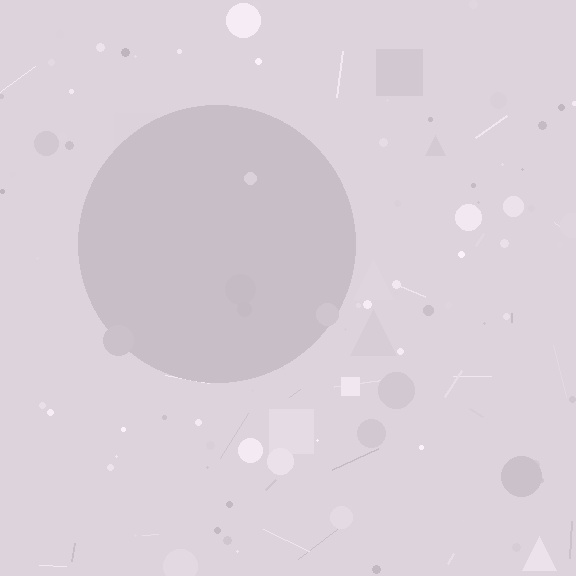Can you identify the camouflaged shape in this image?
The camouflaged shape is a circle.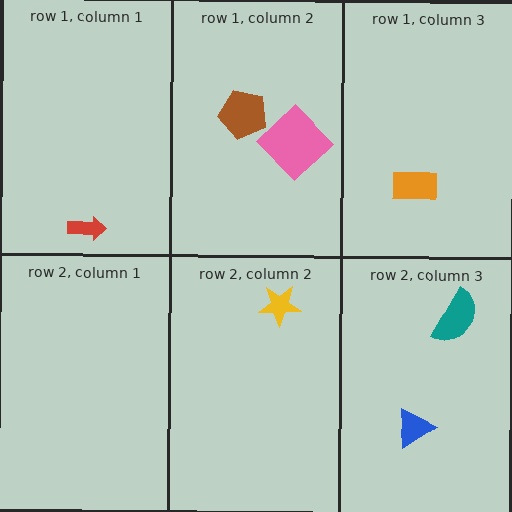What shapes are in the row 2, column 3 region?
The blue triangle, the teal semicircle.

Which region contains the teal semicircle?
The row 2, column 3 region.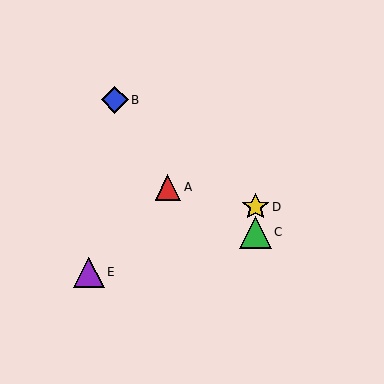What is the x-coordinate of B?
Object B is at x≈115.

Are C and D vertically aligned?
Yes, both are at x≈255.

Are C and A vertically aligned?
No, C is at x≈255 and A is at x≈168.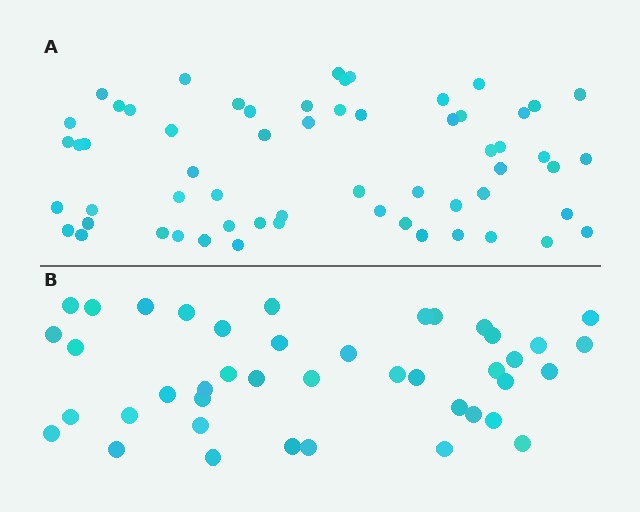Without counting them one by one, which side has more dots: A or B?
Region A (the top region) has more dots.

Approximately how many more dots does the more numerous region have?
Region A has approximately 20 more dots than region B.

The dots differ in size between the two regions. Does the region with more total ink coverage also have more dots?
No. Region B has more total ink coverage because its dots are larger, but region A actually contains more individual dots. Total area can be misleading — the number of items is what matters here.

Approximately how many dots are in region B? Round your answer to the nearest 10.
About 40 dots. (The exact count is 42, which rounds to 40.)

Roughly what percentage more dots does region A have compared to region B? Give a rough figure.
About 45% more.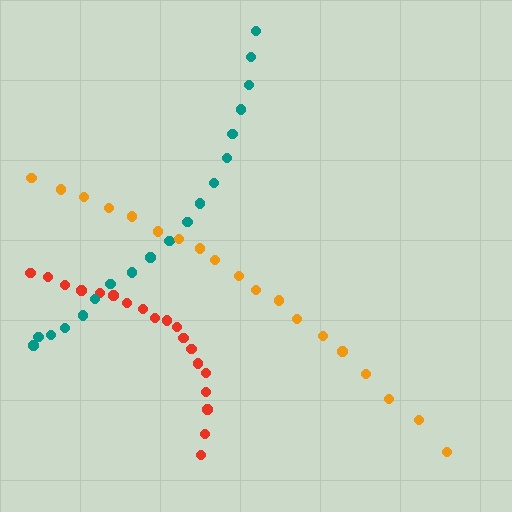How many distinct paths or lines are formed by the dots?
There are 3 distinct paths.